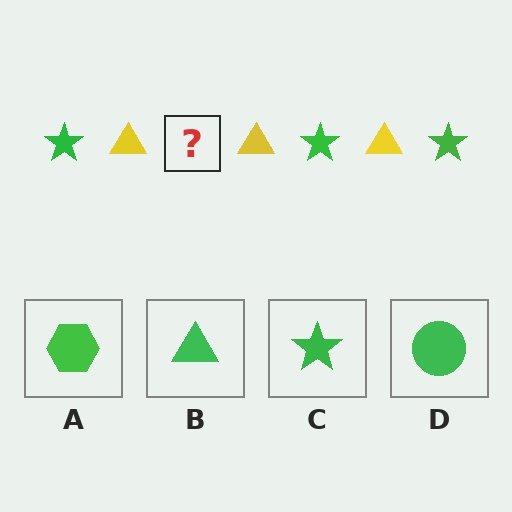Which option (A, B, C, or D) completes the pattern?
C.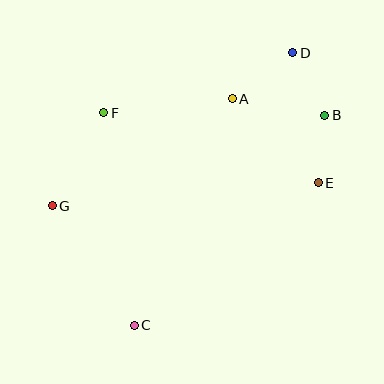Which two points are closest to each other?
Points B and E are closest to each other.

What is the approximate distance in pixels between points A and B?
The distance between A and B is approximately 94 pixels.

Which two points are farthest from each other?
Points C and D are farthest from each other.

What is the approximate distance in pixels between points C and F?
The distance between C and F is approximately 215 pixels.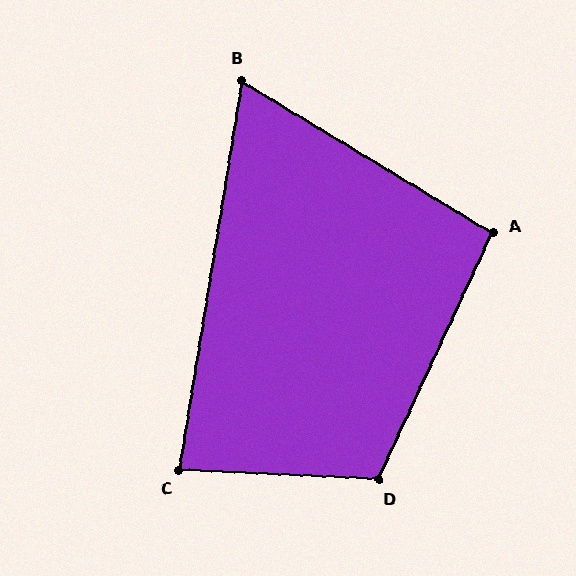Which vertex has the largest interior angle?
D, at approximately 112 degrees.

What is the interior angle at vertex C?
Approximately 84 degrees (acute).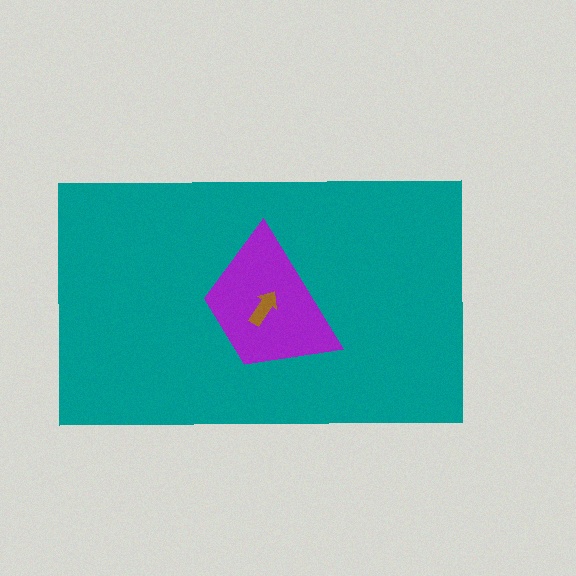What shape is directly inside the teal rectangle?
The purple trapezoid.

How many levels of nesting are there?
3.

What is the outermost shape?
The teal rectangle.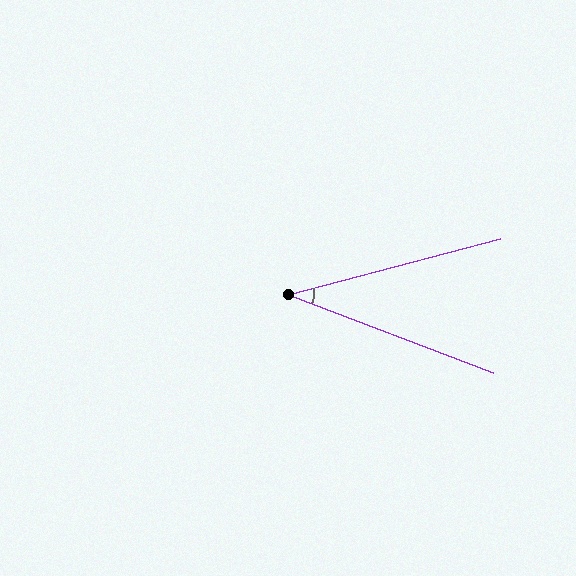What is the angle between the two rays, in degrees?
Approximately 36 degrees.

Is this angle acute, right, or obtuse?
It is acute.